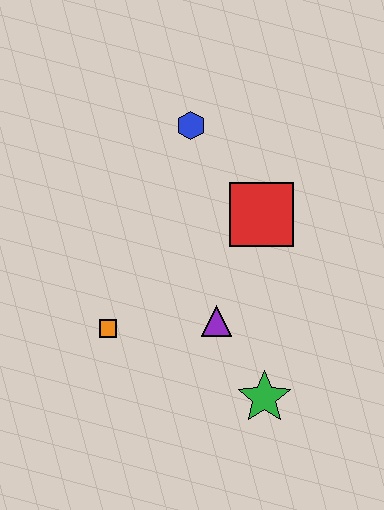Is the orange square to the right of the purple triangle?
No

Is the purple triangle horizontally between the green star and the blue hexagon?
Yes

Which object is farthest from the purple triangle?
The blue hexagon is farthest from the purple triangle.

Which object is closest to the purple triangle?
The green star is closest to the purple triangle.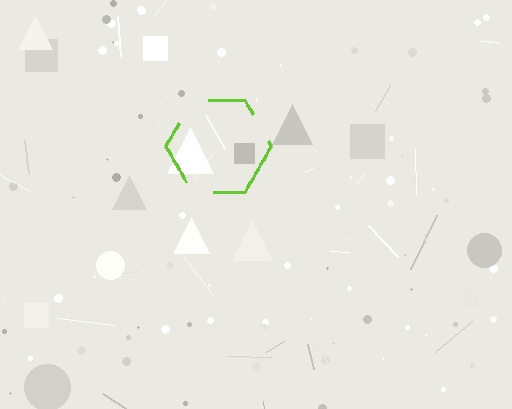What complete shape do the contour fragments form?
The contour fragments form a hexagon.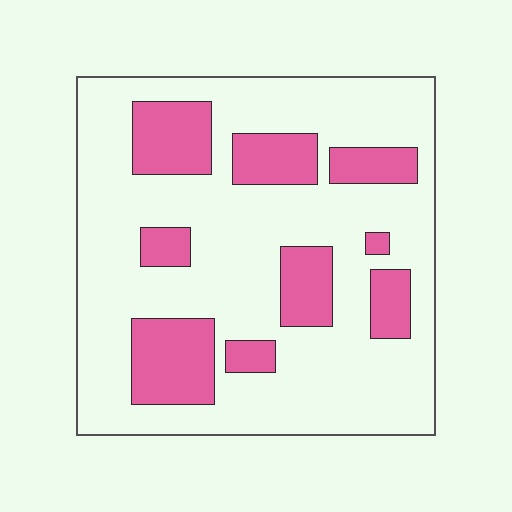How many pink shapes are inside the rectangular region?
9.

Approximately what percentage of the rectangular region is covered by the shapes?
Approximately 25%.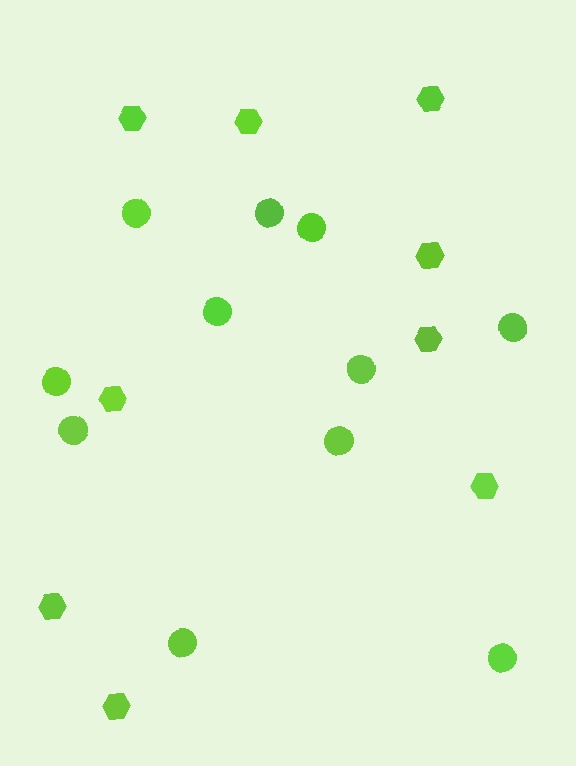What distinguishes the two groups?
There are 2 groups: one group of circles (11) and one group of hexagons (9).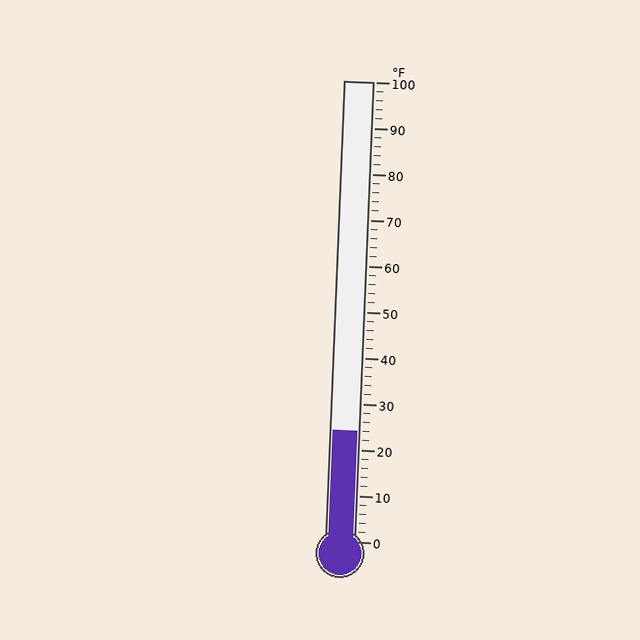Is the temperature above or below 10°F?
The temperature is above 10°F.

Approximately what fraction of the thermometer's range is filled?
The thermometer is filled to approximately 25% of its range.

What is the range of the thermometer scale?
The thermometer scale ranges from 0°F to 100°F.